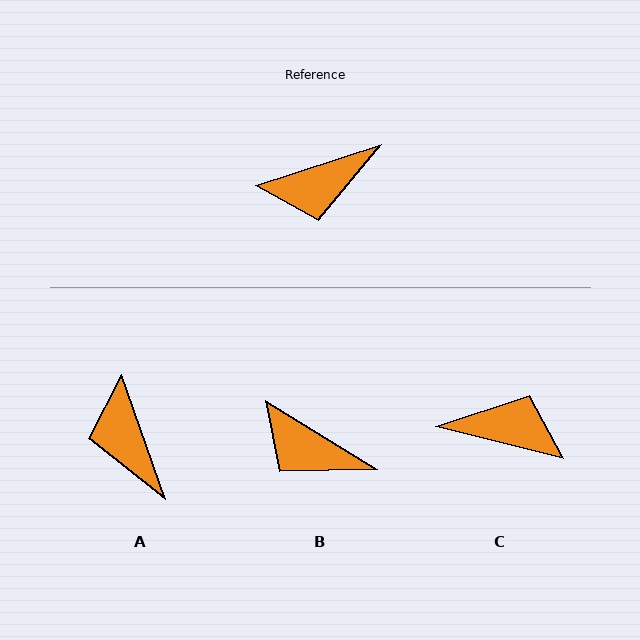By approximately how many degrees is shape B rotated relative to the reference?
Approximately 50 degrees clockwise.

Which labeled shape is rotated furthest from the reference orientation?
C, about 148 degrees away.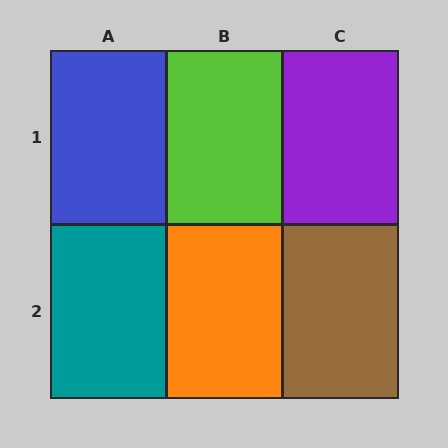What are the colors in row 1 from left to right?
Blue, lime, purple.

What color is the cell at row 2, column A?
Teal.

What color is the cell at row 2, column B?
Orange.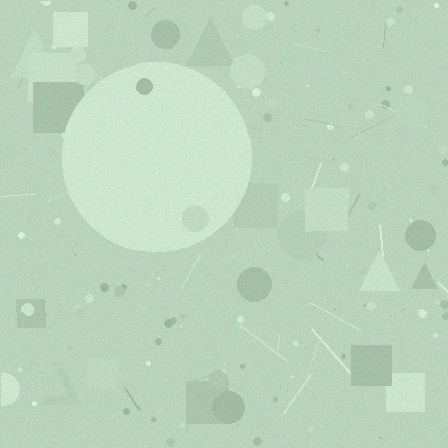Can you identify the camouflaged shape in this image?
The camouflaged shape is a circle.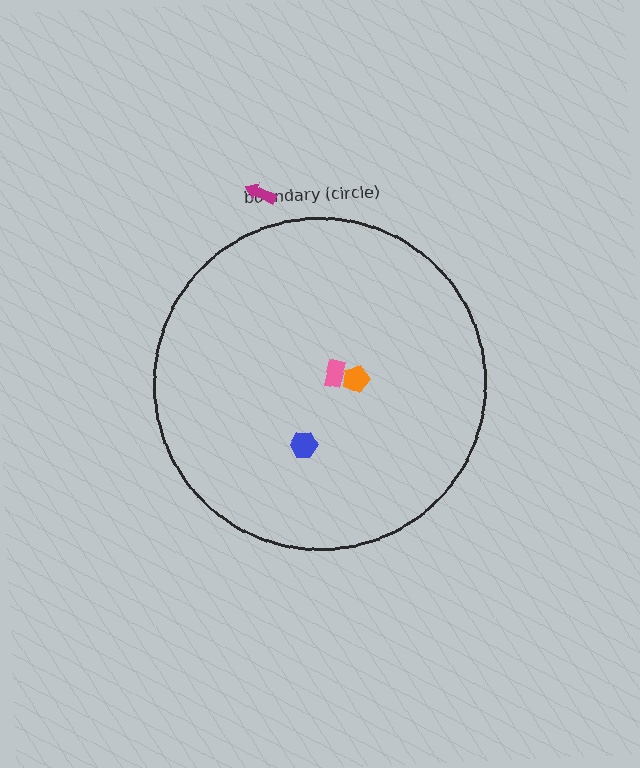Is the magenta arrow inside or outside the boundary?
Outside.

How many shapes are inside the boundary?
3 inside, 1 outside.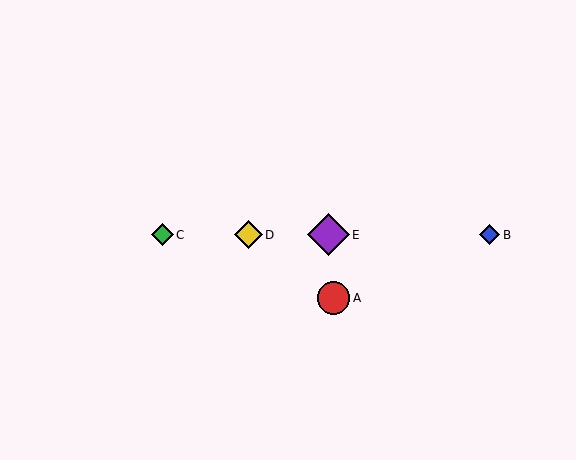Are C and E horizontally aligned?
Yes, both are at y≈235.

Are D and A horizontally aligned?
No, D is at y≈235 and A is at y≈298.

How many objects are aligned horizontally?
4 objects (B, C, D, E) are aligned horizontally.